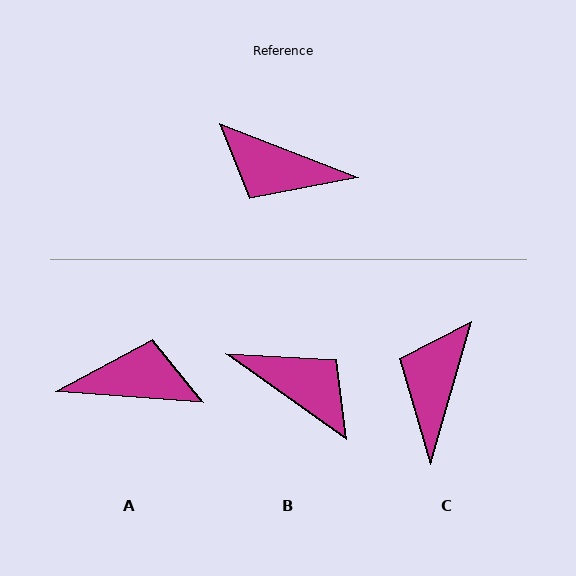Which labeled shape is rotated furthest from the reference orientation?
B, about 166 degrees away.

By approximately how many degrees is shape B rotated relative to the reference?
Approximately 166 degrees counter-clockwise.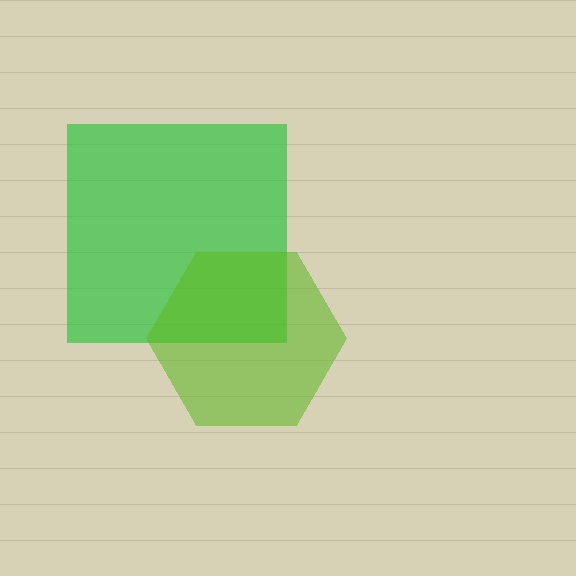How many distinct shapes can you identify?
There are 2 distinct shapes: a green square, a lime hexagon.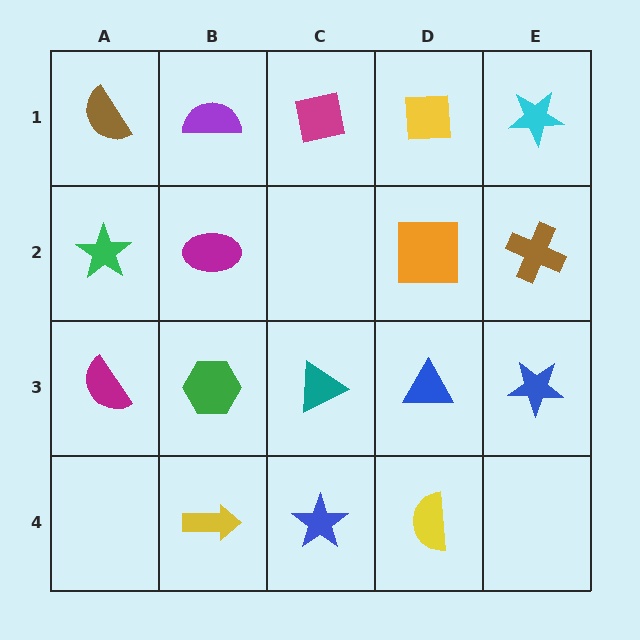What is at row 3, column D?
A blue triangle.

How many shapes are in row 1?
5 shapes.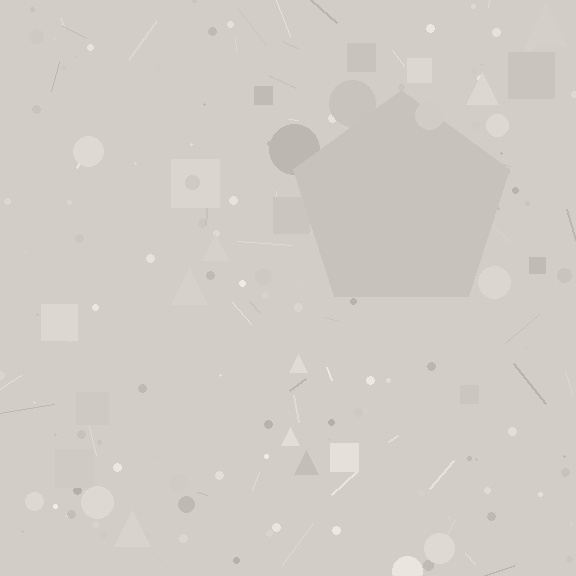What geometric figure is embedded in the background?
A pentagon is embedded in the background.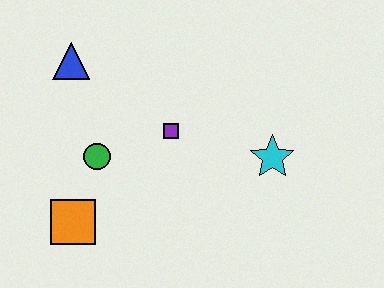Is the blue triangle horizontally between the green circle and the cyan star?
No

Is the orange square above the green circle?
No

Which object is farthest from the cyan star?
The blue triangle is farthest from the cyan star.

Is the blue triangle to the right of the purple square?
No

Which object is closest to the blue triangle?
The green circle is closest to the blue triangle.